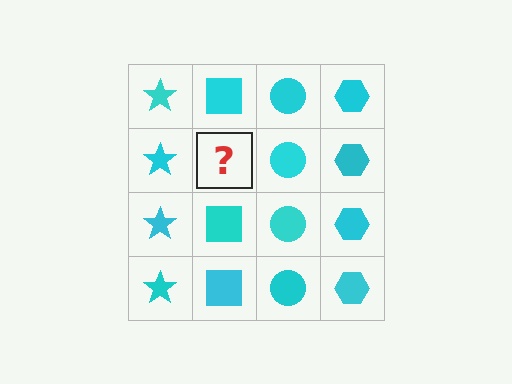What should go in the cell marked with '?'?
The missing cell should contain a cyan square.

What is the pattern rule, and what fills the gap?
The rule is that each column has a consistent shape. The gap should be filled with a cyan square.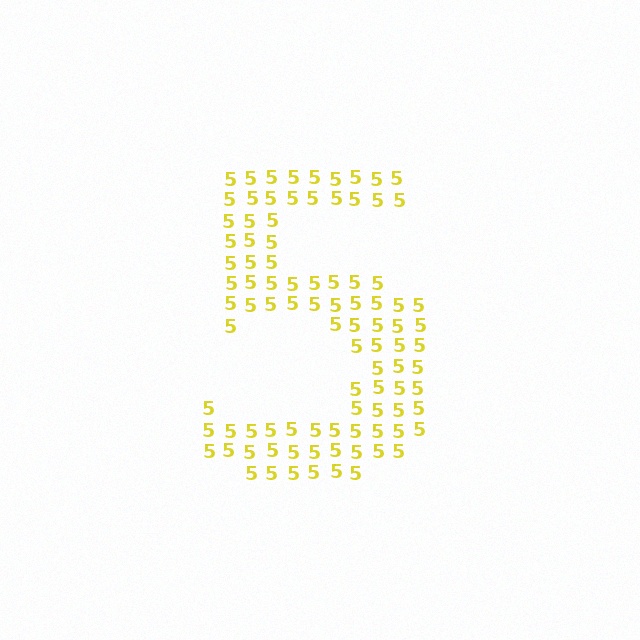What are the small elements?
The small elements are digit 5's.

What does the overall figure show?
The overall figure shows the digit 5.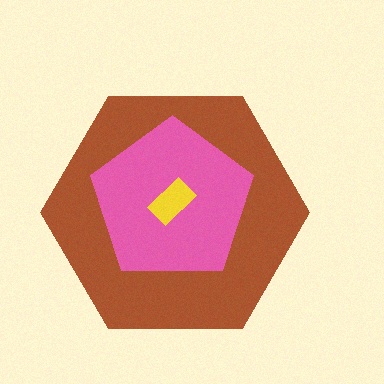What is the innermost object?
The yellow rectangle.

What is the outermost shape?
The brown hexagon.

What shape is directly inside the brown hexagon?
The pink pentagon.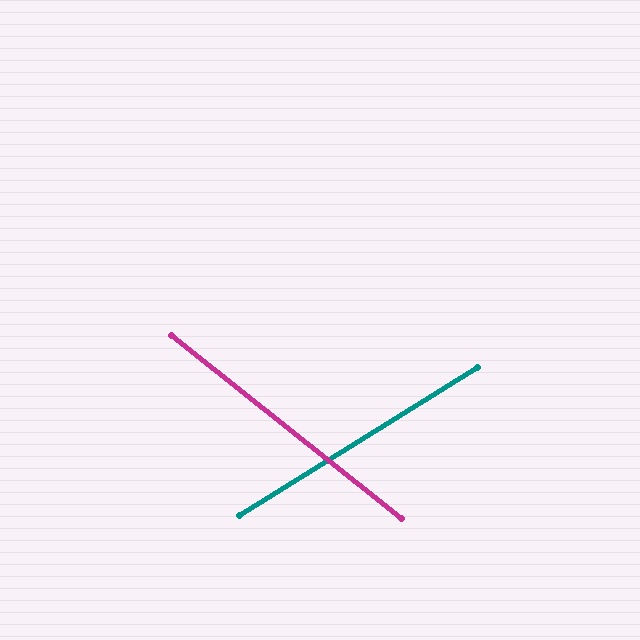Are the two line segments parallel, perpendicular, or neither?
Neither parallel nor perpendicular — they differ by about 70°.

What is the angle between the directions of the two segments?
Approximately 70 degrees.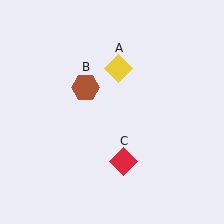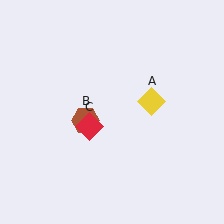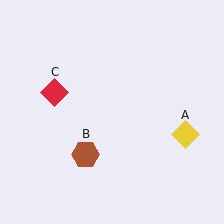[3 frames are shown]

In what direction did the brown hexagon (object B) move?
The brown hexagon (object B) moved down.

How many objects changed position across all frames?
3 objects changed position: yellow diamond (object A), brown hexagon (object B), red diamond (object C).